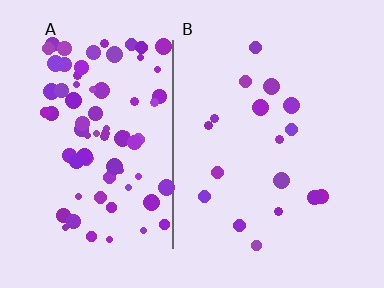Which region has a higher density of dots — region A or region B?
A (the left).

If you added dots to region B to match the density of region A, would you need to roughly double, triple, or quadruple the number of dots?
Approximately quadruple.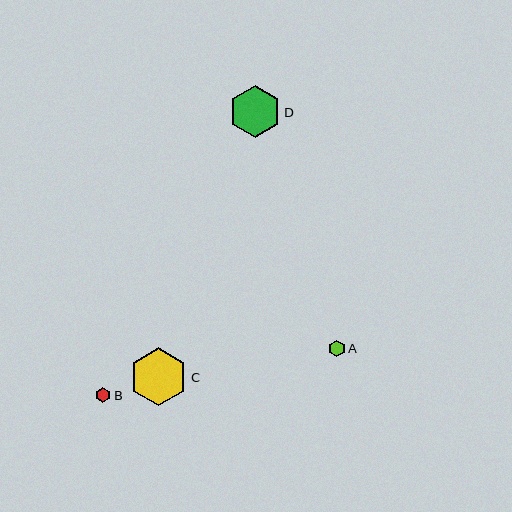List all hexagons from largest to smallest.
From largest to smallest: C, D, A, B.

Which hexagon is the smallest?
Hexagon B is the smallest with a size of approximately 15 pixels.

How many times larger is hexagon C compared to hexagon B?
Hexagon C is approximately 3.8 times the size of hexagon B.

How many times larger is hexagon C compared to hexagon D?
Hexagon C is approximately 1.1 times the size of hexagon D.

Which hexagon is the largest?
Hexagon C is the largest with a size of approximately 58 pixels.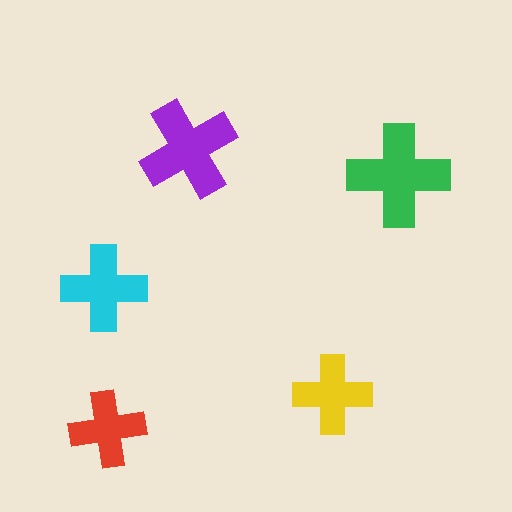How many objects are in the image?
There are 5 objects in the image.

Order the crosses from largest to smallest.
the green one, the purple one, the cyan one, the yellow one, the red one.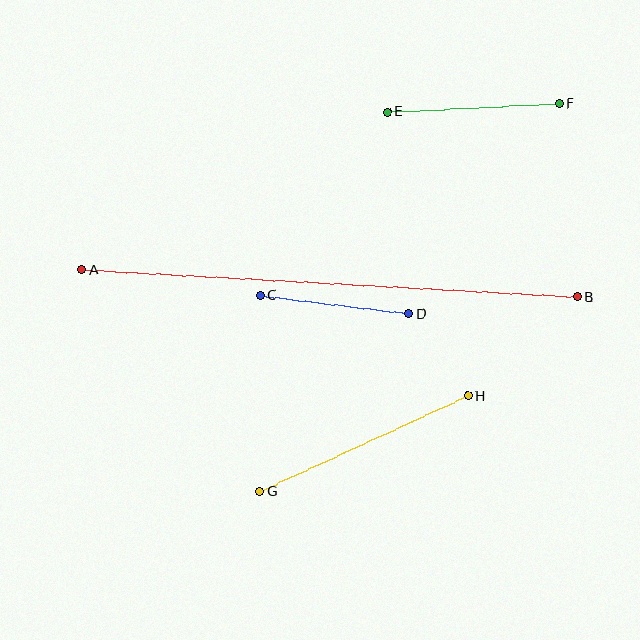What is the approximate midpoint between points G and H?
The midpoint is at approximately (363, 444) pixels.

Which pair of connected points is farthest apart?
Points A and B are farthest apart.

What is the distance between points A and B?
The distance is approximately 496 pixels.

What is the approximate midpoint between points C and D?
The midpoint is at approximately (334, 304) pixels.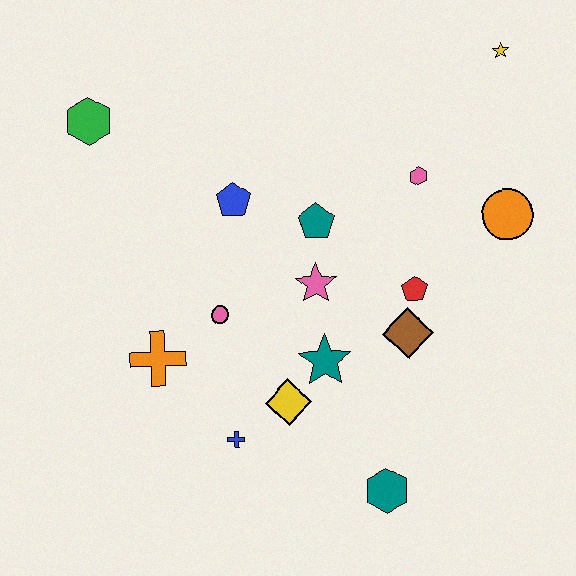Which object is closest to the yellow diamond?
The teal star is closest to the yellow diamond.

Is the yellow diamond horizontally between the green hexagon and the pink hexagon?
Yes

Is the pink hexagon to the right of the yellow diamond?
Yes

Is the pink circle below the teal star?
No